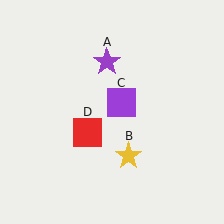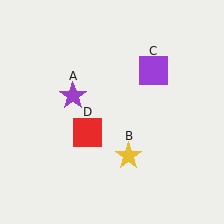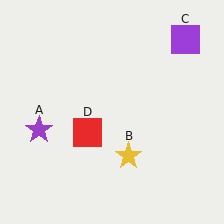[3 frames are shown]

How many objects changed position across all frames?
2 objects changed position: purple star (object A), purple square (object C).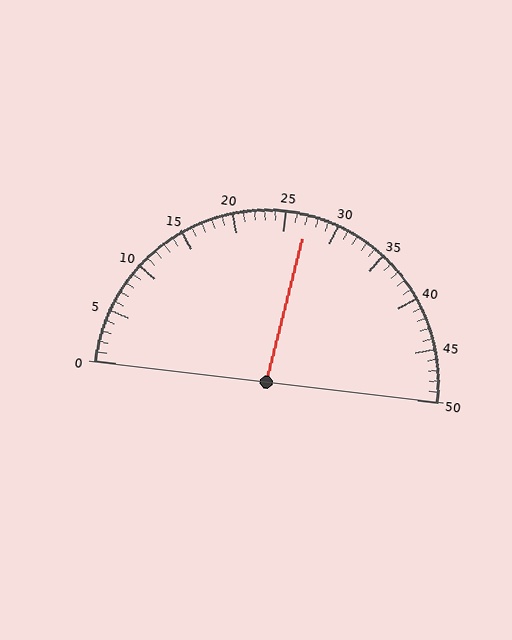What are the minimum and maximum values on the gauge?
The gauge ranges from 0 to 50.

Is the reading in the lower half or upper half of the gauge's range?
The reading is in the upper half of the range (0 to 50).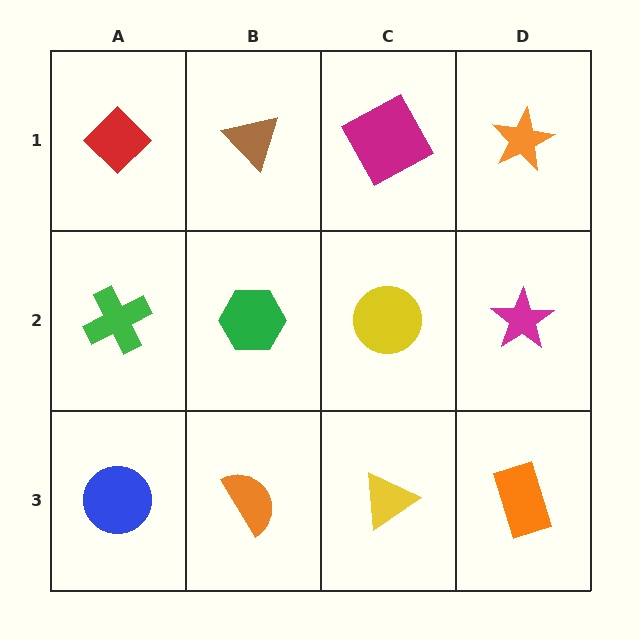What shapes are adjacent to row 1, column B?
A green hexagon (row 2, column B), a red diamond (row 1, column A), a magenta square (row 1, column C).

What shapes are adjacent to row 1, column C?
A yellow circle (row 2, column C), a brown triangle (row 1, column B), an orange star (row 1, column D).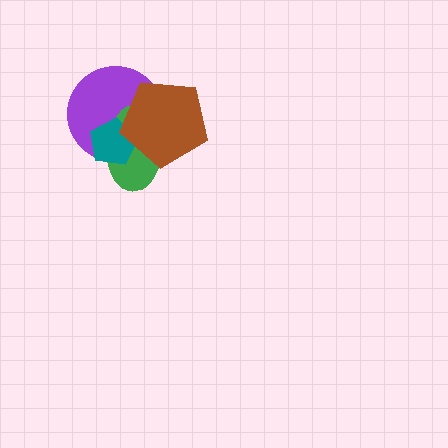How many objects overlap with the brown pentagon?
3 objects overlap with the brown pentagon.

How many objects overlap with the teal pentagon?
3 objects overlap with the teal pentagon.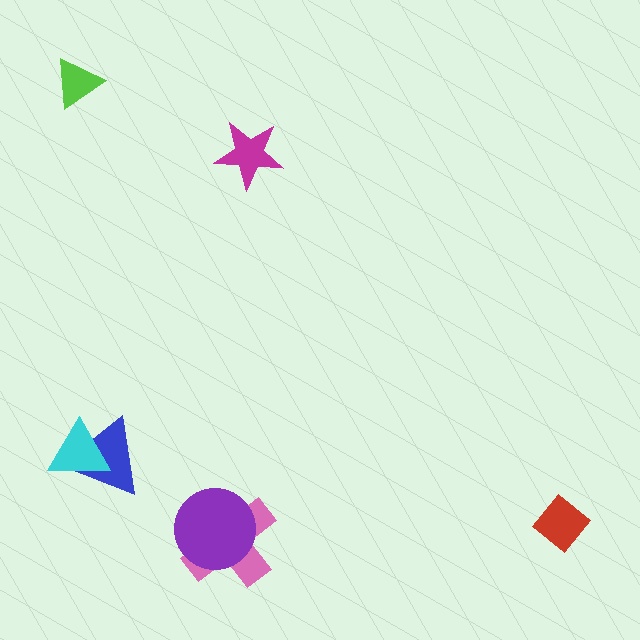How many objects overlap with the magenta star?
0 objects overlap with the magenta star.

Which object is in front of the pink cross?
The purple circle is in front of the pink cross.